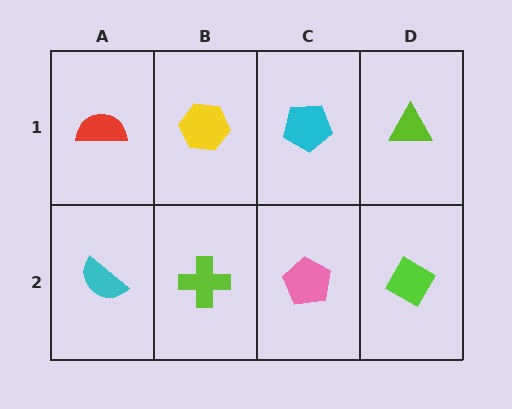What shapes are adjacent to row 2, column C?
A cyan pentagon (row 1, column C), a lime cross (row 2, column B), a lime diamond (row 2, column D).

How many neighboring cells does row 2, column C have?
3.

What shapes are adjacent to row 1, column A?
A cyan semicircle (row 2, column A), a yellow hexagon (row 1, column B).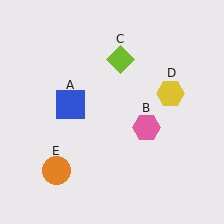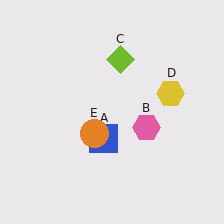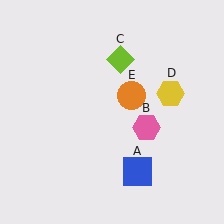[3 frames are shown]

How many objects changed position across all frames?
2 objects changed position: blue square (object A), orange circle (object E).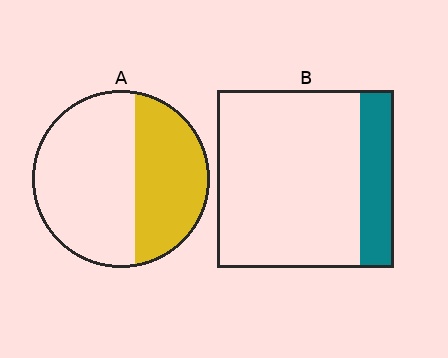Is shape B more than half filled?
No.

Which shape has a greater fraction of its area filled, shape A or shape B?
Shape A.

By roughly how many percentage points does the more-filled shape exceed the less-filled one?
By roughly 20 percentage points (A over B).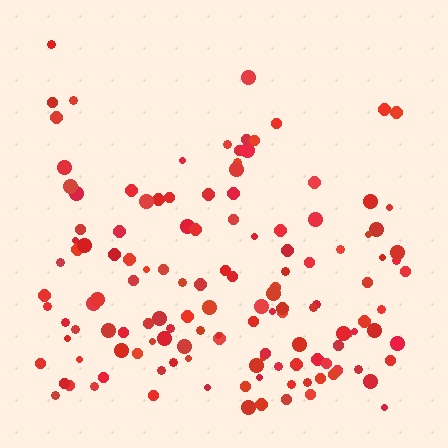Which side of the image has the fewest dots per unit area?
The top.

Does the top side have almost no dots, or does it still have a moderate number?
Still a moderate number, just noticeably fewer than the bottom.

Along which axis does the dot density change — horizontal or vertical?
Vertical.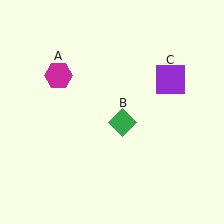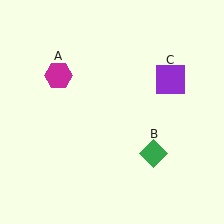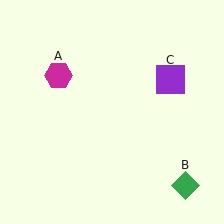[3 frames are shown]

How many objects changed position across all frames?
1 object changed position: green diamond (object B).